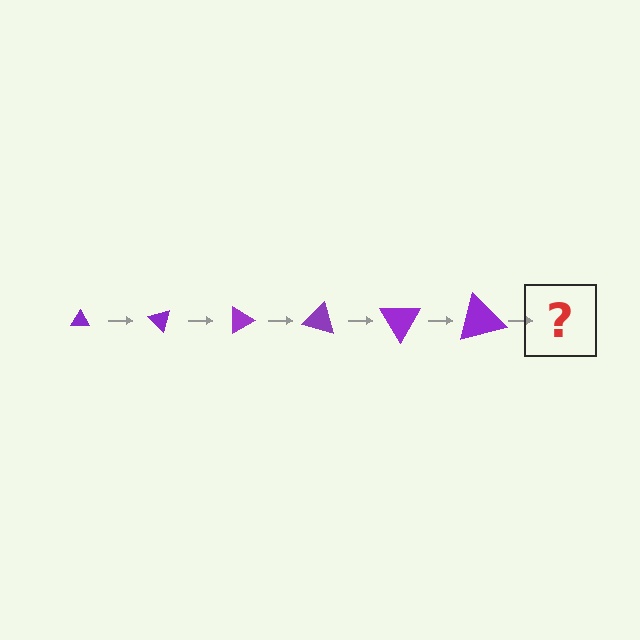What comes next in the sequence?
The next element should be a triangle, larger than the previous one and rotated 270 degrees from the start.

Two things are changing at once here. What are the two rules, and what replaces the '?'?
The two rules are that the triangle grows larger each step and it rotates 45 degrees each step. The '?' should be a triangle, larger than the previous one and rotated 270 degrees from the start.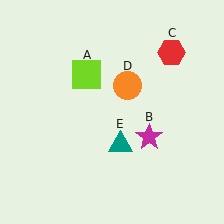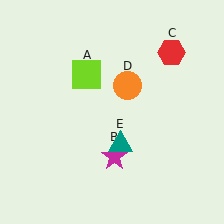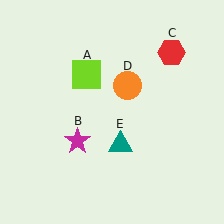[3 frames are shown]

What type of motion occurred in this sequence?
The magenta star (object B) rotated clockwise around the center of the scene.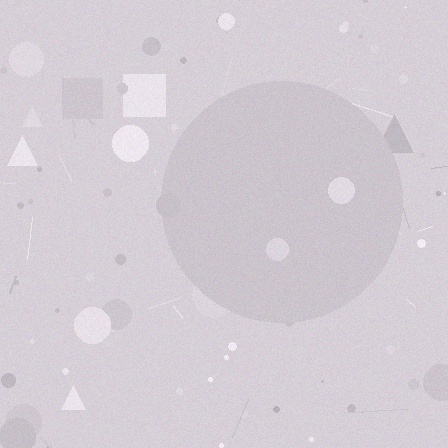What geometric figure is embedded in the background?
A circle is embedded in the background.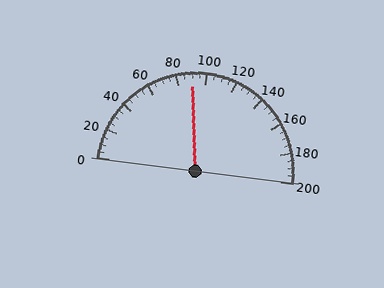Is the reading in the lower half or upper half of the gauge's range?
The reading is in the lower half of the range (0 to 200).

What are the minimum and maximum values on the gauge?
The gauge ranges from 0 to 200.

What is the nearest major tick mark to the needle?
The nearest major tick mark is 80.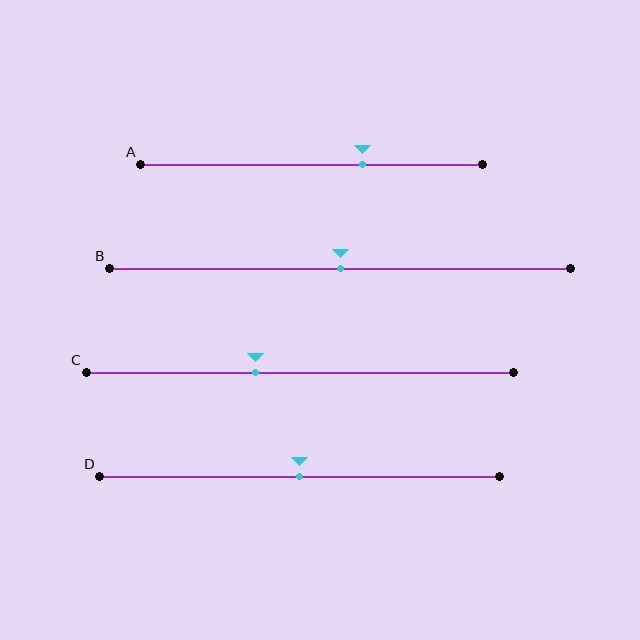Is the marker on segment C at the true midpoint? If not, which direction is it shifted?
No, the marker on segment C is shifted to the left by about 11% of the segment length.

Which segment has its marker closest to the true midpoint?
Segment B has its marker closest to the true midpoint.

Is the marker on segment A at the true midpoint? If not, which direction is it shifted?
No, the marker on segment A is shifted to the right by about 15% of the segment length.